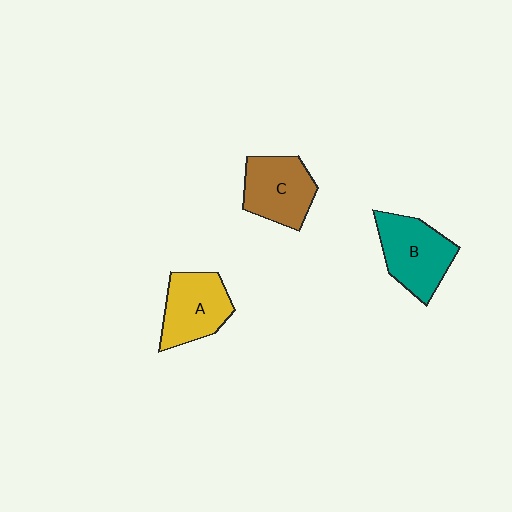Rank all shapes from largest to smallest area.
From largest to smallest: B (teal), A (yellow), C (brown).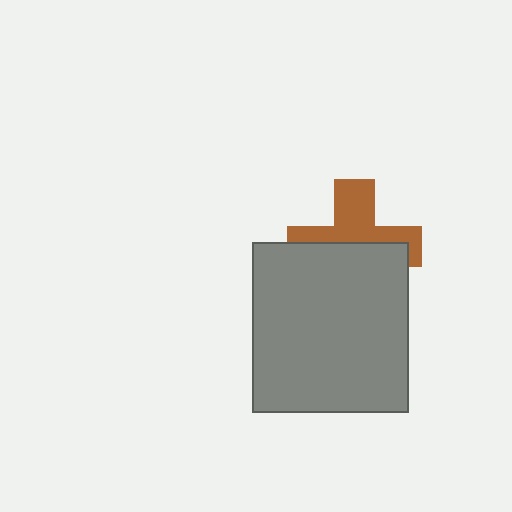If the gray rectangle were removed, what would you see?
You would see the complete brown cross.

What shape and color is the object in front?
The object in front is a gray rectangle.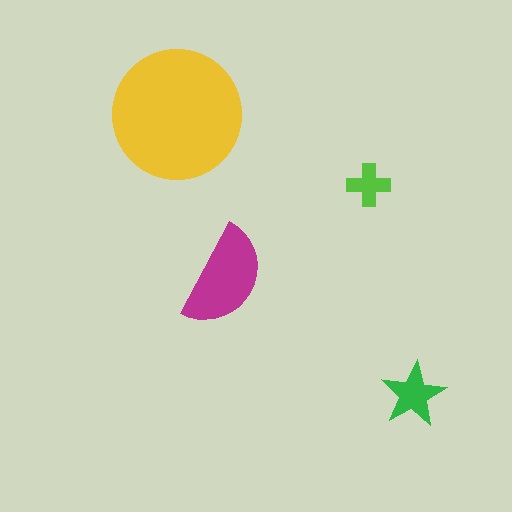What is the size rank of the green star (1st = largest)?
3rd.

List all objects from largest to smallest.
The yellow circle, the magenta semicircle, the green star, the lime cross.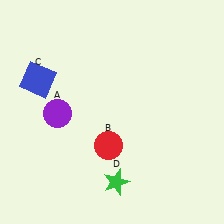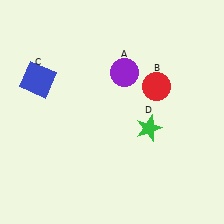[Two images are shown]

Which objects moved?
The objects that moved are: the purple circle (A), the red circle (B), the green star (D).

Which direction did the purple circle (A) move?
The purple circle (A) moved right.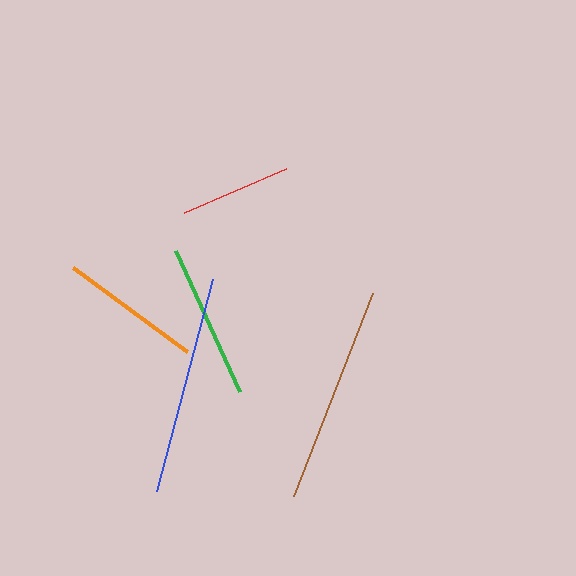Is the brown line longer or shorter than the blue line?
The blue line is longer than the brown line.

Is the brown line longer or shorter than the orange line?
The brown line is longer than the orange line.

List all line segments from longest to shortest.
From longest to shortest: blue, brown, green, orange, red.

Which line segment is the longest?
The blue line is the longest at approximately 219 pixels.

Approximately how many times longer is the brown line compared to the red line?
The brown line is approximately 1.9 times the length of the red line.